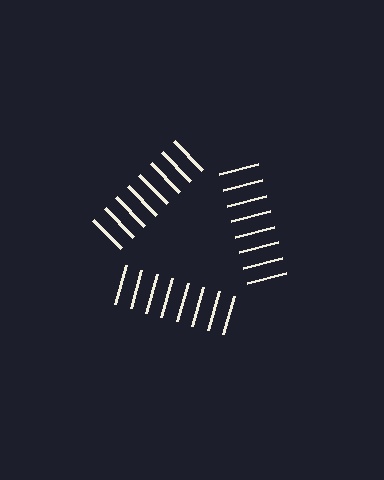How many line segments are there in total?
24 — 8 along each of the 3 edges.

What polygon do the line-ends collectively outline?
An illusory triangle — the line segments terminate on its edges but no continuous stroke is drawn.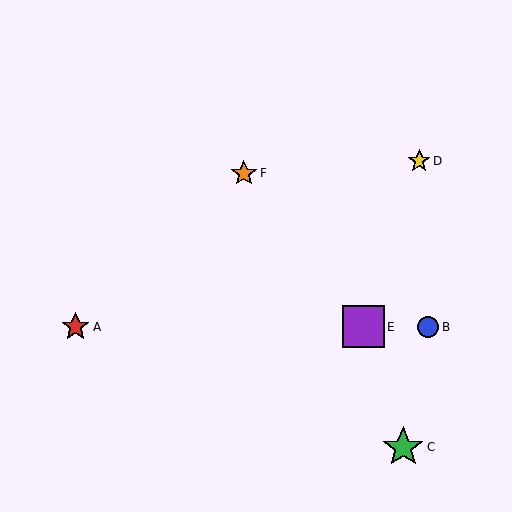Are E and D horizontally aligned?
No, E is at y≈327 and D is at y≈161.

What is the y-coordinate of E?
Object E is at y≈327.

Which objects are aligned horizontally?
Objects A, B, E are aligned horizontally.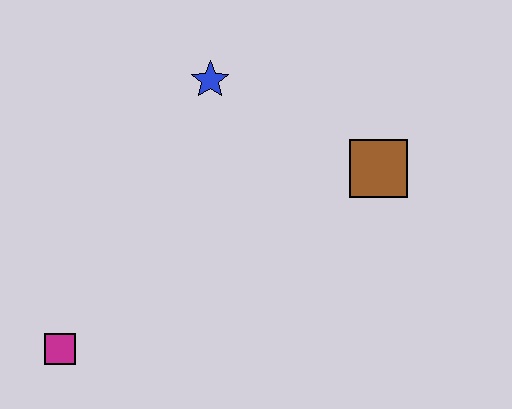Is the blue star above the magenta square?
Yes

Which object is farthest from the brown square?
The magenta square is farthest from the brown square.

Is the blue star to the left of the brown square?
Yes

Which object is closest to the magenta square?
The blue star is closest to the magenta square.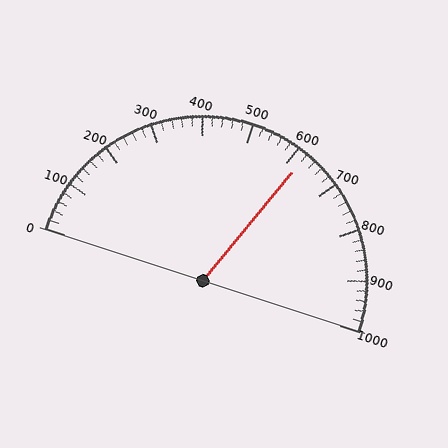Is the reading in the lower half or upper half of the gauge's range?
The reading is in the upper half of the range (0 to 1000).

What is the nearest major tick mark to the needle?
The nearest major tick mark is 600.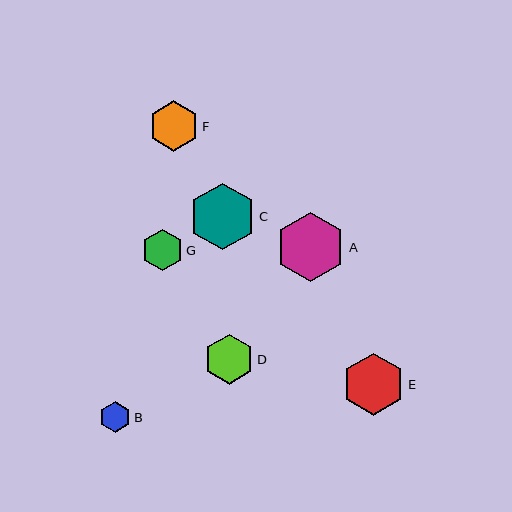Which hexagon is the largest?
Hexagon A is the largest with a size of approximately 70 pixels.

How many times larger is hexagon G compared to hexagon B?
Hexagon G is approximately 1.3 times the size of hexagon B.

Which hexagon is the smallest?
Hexagon B is the smallest with a size of approximately 31 pixels.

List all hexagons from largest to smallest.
From largest to smallest: A, C, E, D, F, G, B.